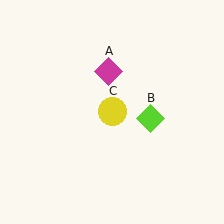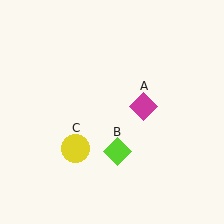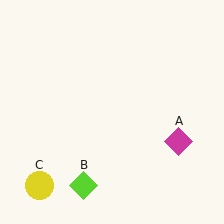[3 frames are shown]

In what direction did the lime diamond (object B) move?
The lime diamond (object B) moved down and to the left.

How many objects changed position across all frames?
3 objects changed position: magenta diamond (object A), lime diamond (object B), yellow circle (object C).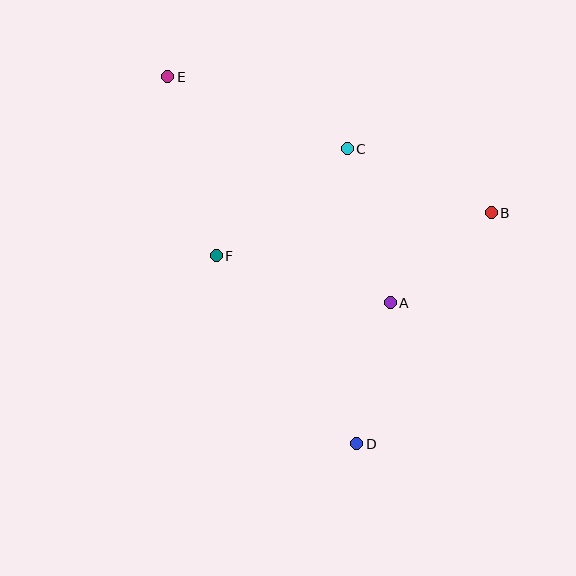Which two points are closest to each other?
Points A and B are closest to each other.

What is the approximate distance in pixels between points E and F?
The distance between E and F is approximately 185 pixels.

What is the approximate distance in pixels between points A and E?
The distance between A and E is approximately 317 pixels.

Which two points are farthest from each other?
Points D and E are farthest from each other.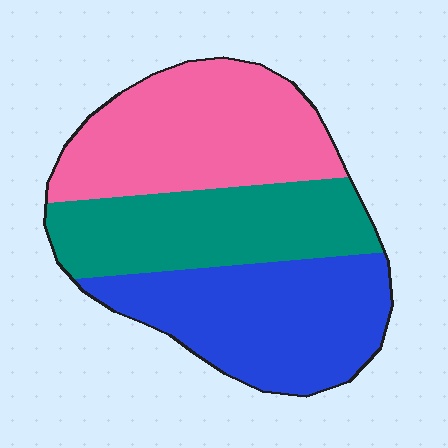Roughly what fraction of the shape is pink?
Pink takes up about three eighths (3/8) of the shape.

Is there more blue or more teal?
Blue.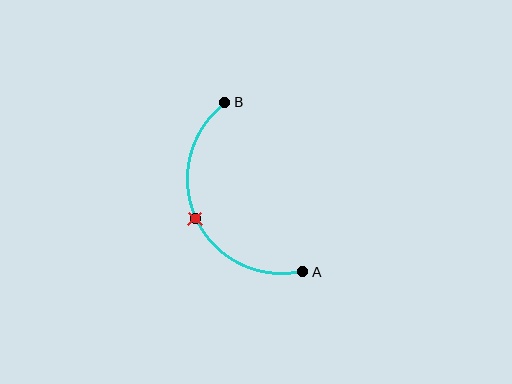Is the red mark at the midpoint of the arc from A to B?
Yes. The red mark lies on the arc at equal arc-length from both A and B — it is the arc midpoint.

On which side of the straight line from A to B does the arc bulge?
The arc bulges to the left of the straight line connecting A and B.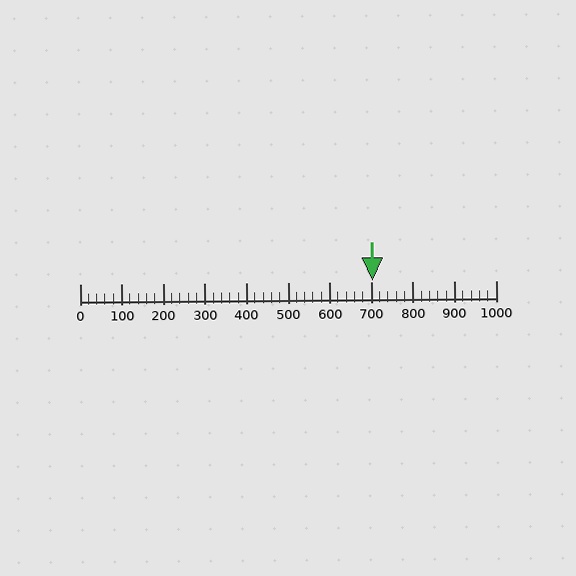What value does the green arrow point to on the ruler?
The green arrow points to approximately 703.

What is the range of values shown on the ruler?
The ruler shows values from 0 to 1000.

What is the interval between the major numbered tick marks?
The major tick marks are spaced 100 units apart.